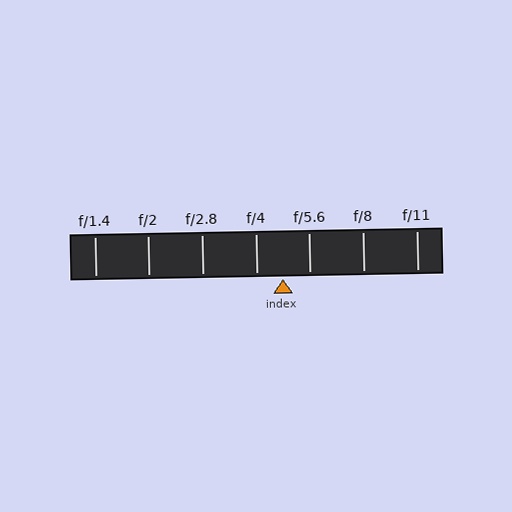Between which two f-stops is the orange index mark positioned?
The index mark is between f/4 and f/5.6.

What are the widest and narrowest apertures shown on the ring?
The widest aperture shown is f/1.4 and the narrowest is f/11.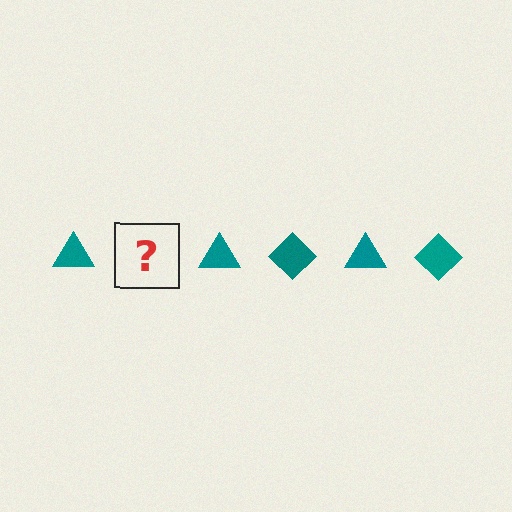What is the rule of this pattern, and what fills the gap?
The rule is that the pattern cycles through triangle, diamond shapes in teal. The gap should be filled with a teal diamond.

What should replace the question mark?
The question mark should be replaced with a teal diamond.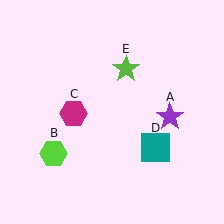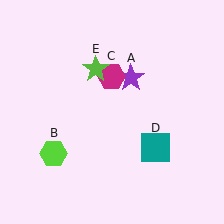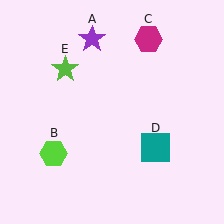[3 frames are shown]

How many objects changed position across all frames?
3 objects changed position: purple star (object A), magenta hexagon (object C), lime star (object E).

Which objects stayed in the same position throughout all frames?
Lime hexagon (object B) and teal square (object D) remained stationary.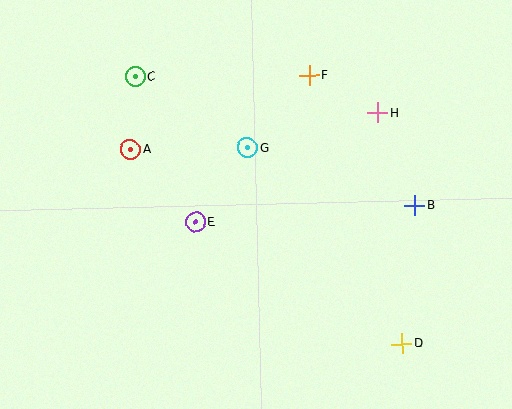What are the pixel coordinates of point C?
Point C is at (135, 77).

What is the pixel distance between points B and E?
The distance between B and E is 220 pixels.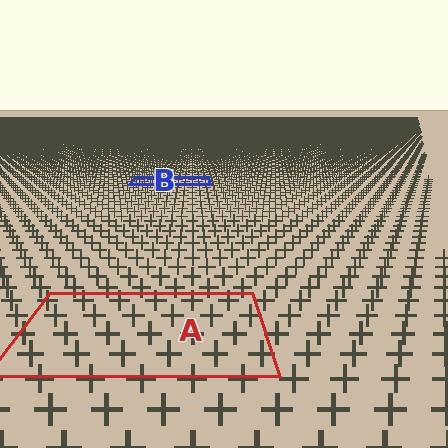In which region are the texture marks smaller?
The texture marks are smaller in region B, because it is farther away.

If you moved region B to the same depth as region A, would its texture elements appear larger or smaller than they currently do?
They would appear larger. At a closer depth, the same texture elements are projected at a bigger on-screen size.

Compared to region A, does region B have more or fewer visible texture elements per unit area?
Region B has more texture elements per unit area — they are packed more densely because it is farther away.